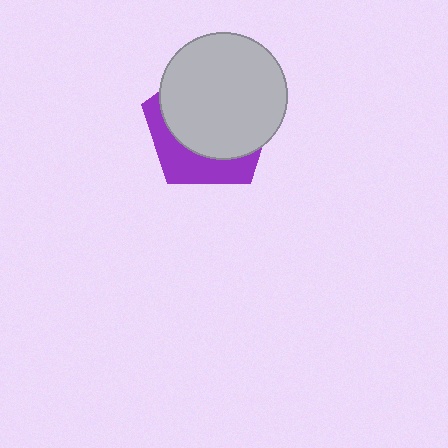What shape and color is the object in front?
The object in front is a light gray circle.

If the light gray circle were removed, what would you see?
You would see the complete purple pentagon.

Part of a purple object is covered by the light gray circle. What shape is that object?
It is a pentagon.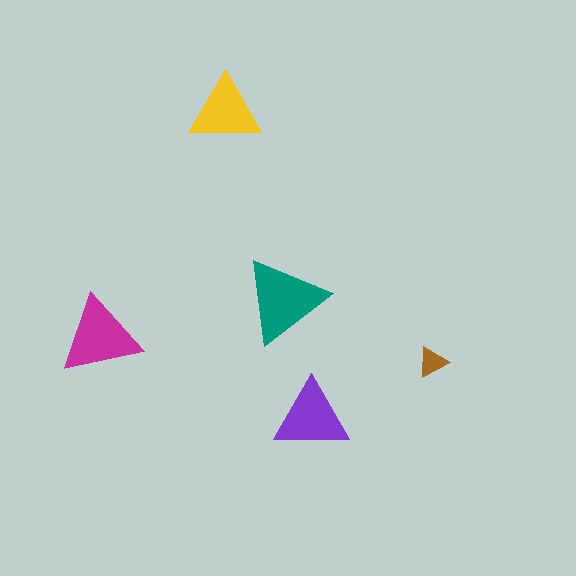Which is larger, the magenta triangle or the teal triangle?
The teal one.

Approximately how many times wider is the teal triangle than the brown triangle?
About 3 times wider.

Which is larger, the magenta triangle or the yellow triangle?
The magenta one.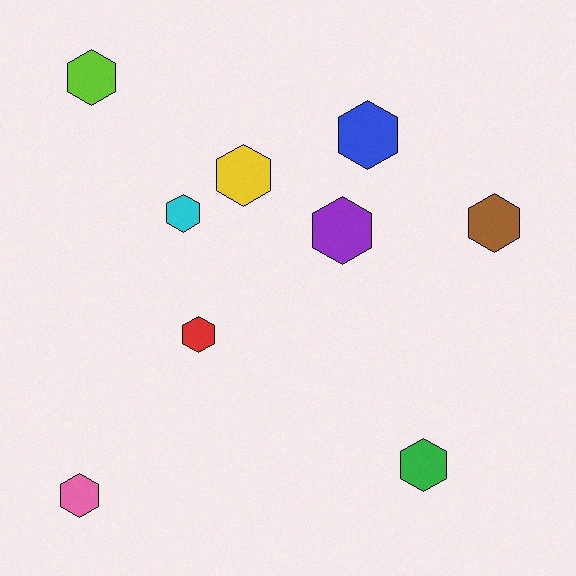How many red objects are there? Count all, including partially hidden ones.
There is 1 red object.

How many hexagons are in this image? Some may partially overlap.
There are 9 hexagons.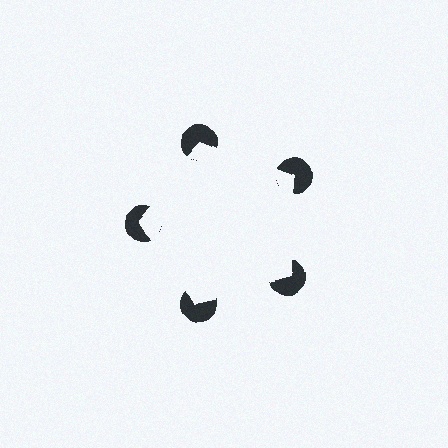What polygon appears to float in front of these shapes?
An illusory pentagon — its edges are inferred from the aligned wedge cuts in the pac-man discs, not physically drawn.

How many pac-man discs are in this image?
There are 5 — one at each vertex of the illusory pentagon.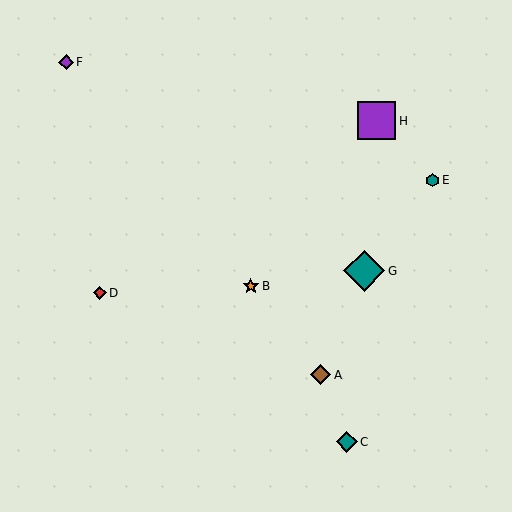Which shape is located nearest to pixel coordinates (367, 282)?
The teal diamond (labeled G) at (364, 271) is nearest to that location.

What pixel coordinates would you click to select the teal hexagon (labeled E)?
Click at (432, 180) to select the teal hexagon E.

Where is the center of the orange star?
The center of the orange star is at (251, 286).